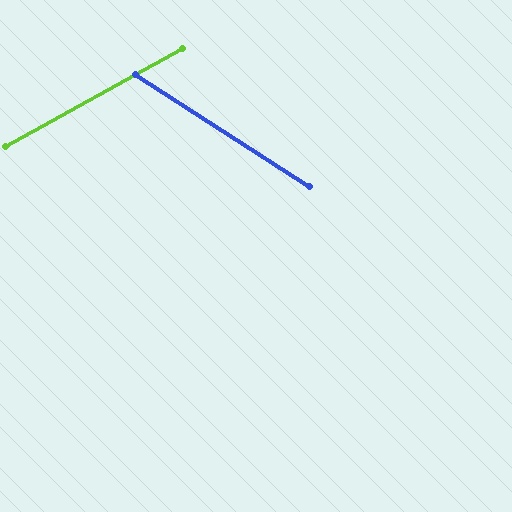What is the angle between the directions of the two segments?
Approximately 62 degrees.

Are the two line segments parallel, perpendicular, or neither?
Neither parallel nor perpendicular — they differ by about 62°.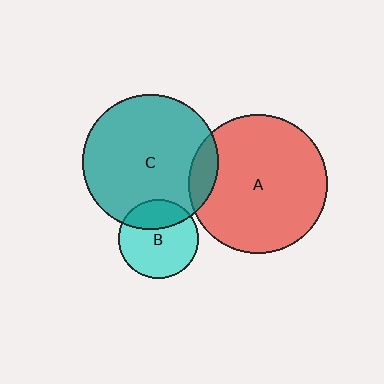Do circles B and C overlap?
Yes.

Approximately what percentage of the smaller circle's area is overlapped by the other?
Approximately 30%.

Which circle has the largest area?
Circle A (red).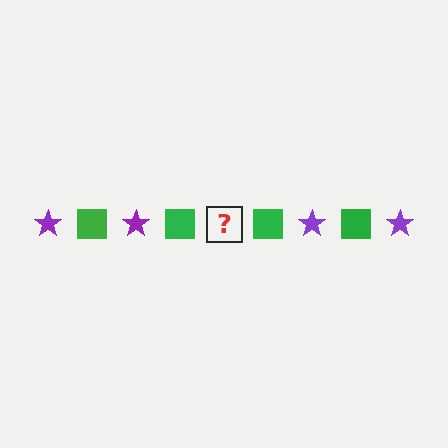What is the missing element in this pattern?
The missing element is a purple star.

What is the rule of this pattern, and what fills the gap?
The rule is that the pattern alternates between purple star and green square. The gap should be filled with a purple star.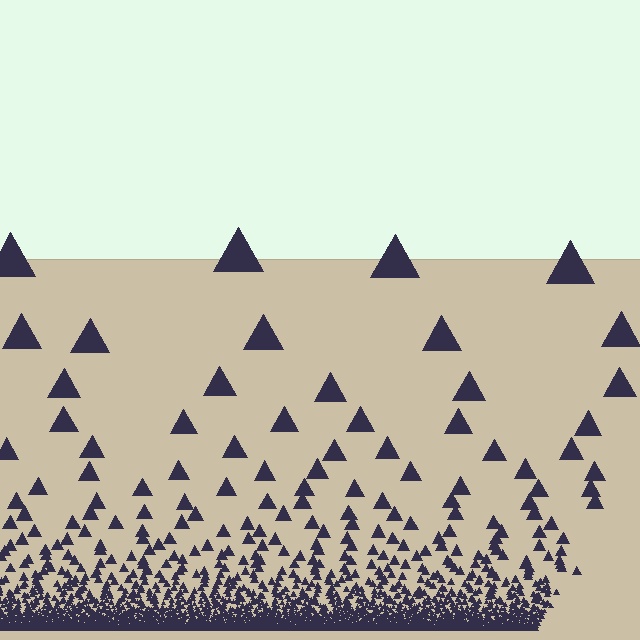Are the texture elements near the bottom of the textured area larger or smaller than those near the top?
Smaller. The gradient is inverted — elements near the bottom are smaller and denser.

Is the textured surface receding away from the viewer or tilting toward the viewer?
The surface appears to tilt toward the viewer. Texture elements get larger and sparser toward the top.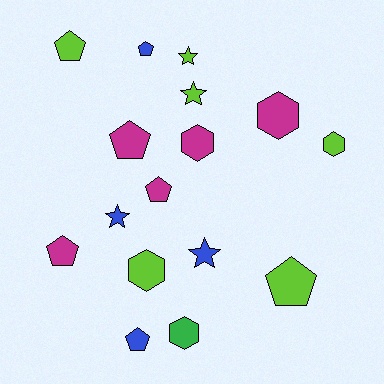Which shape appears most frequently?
Pentagon, with 7 objects.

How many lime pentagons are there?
There are 2 lime pentagons.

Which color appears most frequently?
Lime, with 6 objects.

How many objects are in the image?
There are 16 objects.